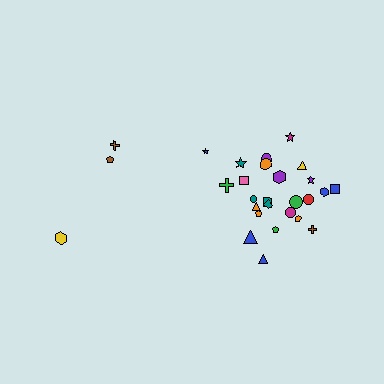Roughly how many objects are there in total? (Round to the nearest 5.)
Roughly 30 objects in total.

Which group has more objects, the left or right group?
The right group.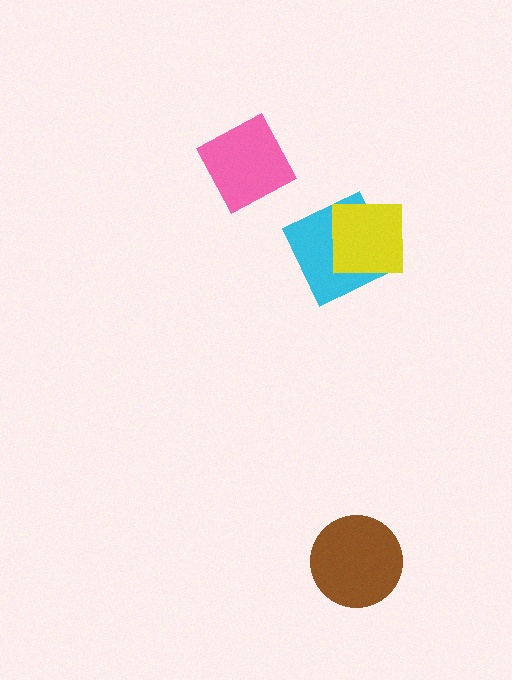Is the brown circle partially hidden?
No, no other shape covers it.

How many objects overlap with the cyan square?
1 object overlaps with the cyan square.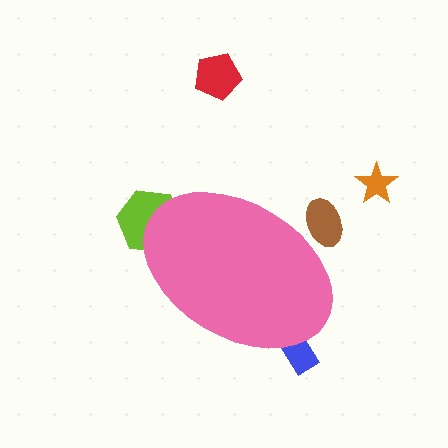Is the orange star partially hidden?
No, the orange star is fully visible.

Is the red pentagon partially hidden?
No, the red pentagon is fully visible.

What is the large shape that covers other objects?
A pink ellipse.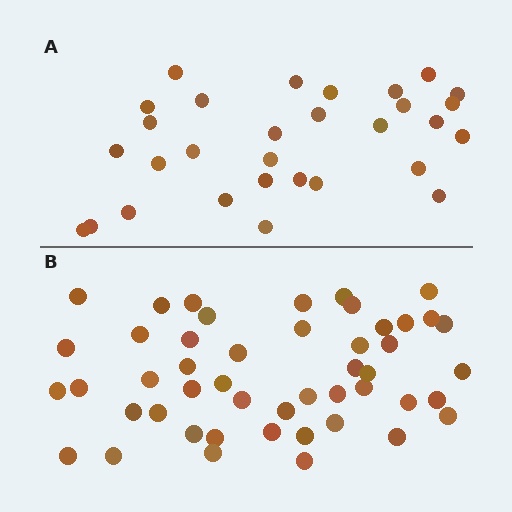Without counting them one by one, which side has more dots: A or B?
Region B (the bottom region) has more dots.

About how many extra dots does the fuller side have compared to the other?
Region B has approximately 20 more dots than region A.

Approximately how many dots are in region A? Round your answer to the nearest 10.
About 30 dots.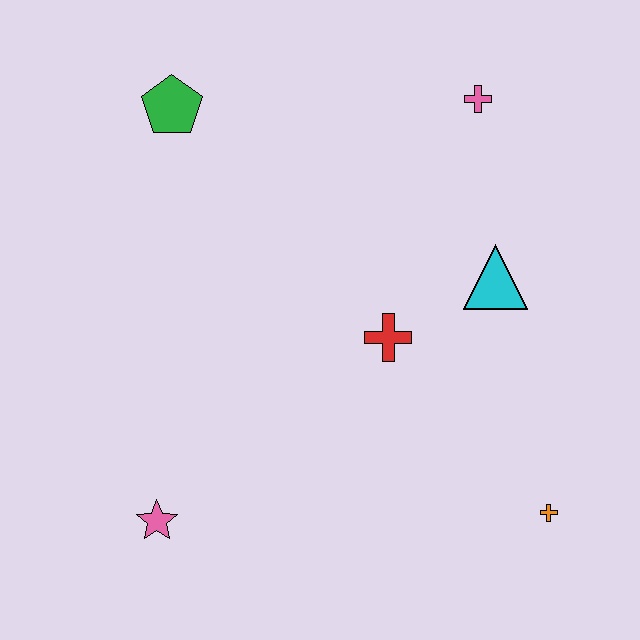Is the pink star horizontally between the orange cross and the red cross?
No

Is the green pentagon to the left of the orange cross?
Yes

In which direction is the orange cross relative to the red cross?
The orange cross is below the red cross.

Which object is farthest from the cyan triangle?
The pink star is farthest from the cyan triangle.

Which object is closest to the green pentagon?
The pink cross is closest to the green pentagon.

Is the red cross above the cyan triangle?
No